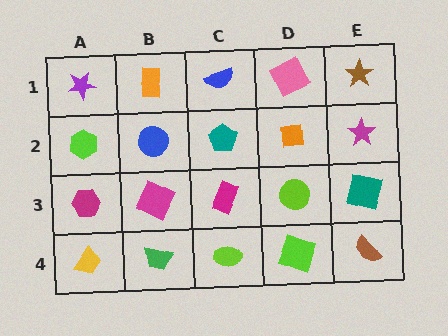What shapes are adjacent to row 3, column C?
A teal pentagon (row 2, column C), a lime ellipse (row 4, column C), a magenta square (row 3, column B), a lime circle (row 3, column D).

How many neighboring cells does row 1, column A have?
2.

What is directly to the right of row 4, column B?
A lime ellipse.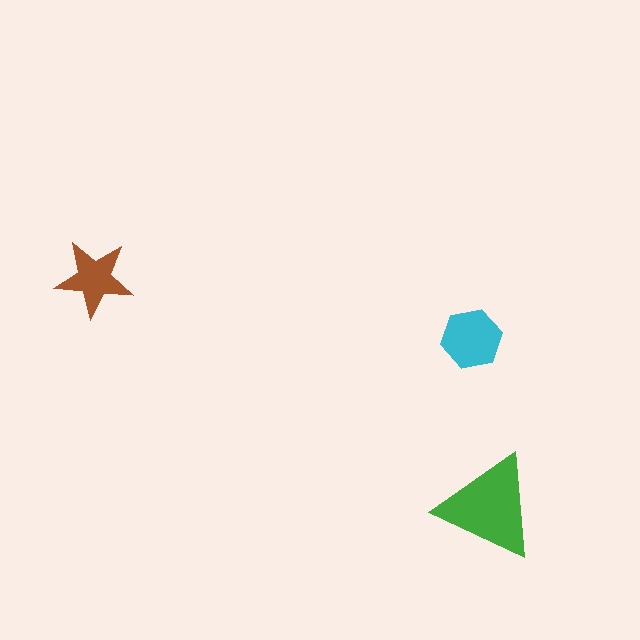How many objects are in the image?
There are 3 objects in the image.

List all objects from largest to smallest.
The green triangle, the cyan hexagon, the brown star.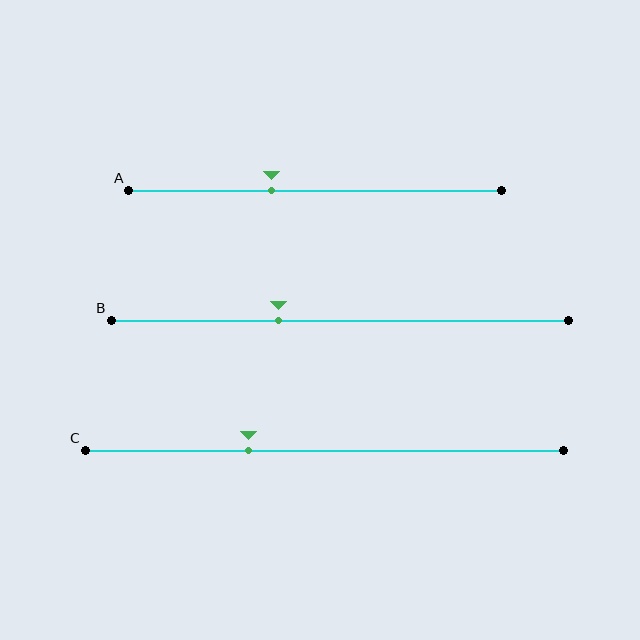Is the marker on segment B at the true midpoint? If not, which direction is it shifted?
No, the marker on segment B is shifted to the left by about 13% of the segment length.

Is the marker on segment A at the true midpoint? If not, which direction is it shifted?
No, the marker on segment A is shifted to the left by about 12% of the segment length.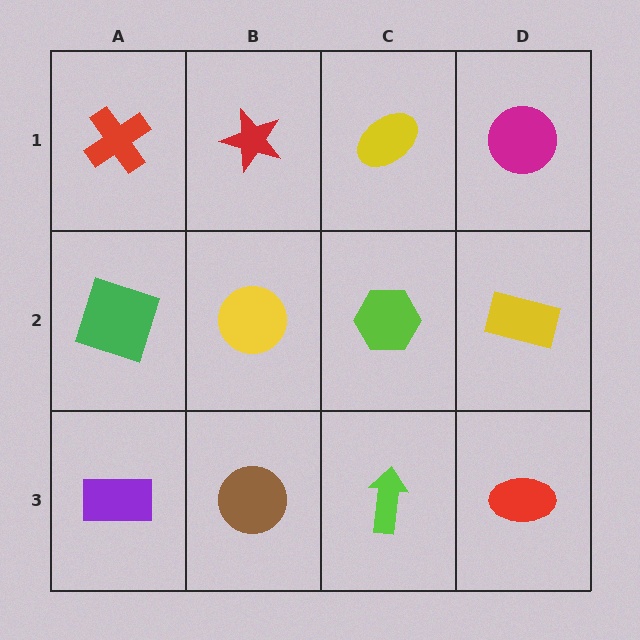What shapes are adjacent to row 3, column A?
A green square (row 2, column A), a brown circle (row 3, column B).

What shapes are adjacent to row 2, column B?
A red star (row 1, column B), a brown circle (row 3, column B), a green square (row 2, column A), a lime hexagon (row 2, column C).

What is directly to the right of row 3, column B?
A lime arrow.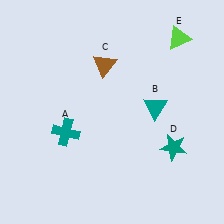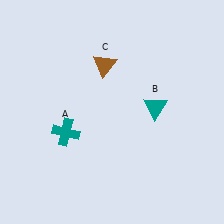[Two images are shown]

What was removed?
The teal star (D), the lime triangle (E) were removed in Image 2.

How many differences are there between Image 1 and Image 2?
There are 2 differences between the two images.